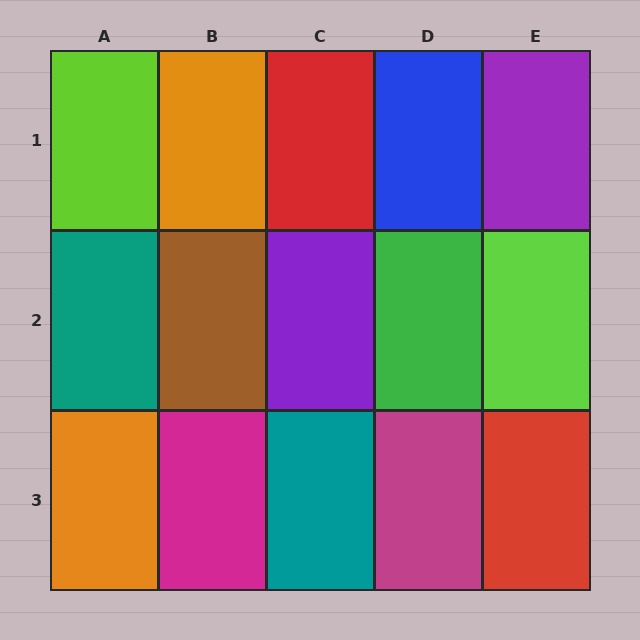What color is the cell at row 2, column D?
Green.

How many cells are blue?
1 cell is blue.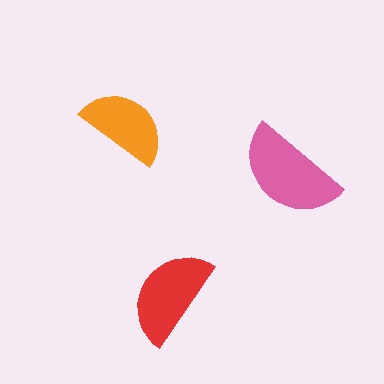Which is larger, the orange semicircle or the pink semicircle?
The pink one.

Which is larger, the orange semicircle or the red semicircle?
The red one.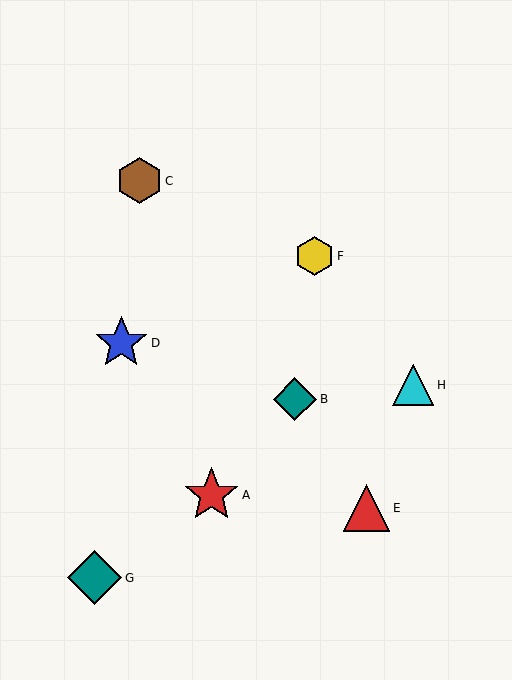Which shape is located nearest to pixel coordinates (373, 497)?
The red triangle (labeled E) at (366, 508) is nearest to that location.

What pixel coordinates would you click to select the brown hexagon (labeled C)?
Click at (140, 181) to select the brown hexagon C.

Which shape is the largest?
The red star (labeled A) is the largest.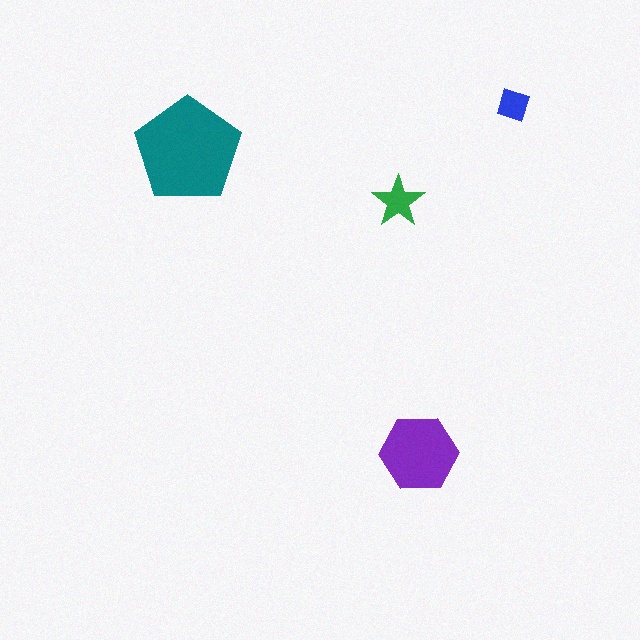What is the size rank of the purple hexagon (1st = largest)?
2nd.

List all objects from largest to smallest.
The teal pentagon, the purple hexagon, the green star, the blue diamond.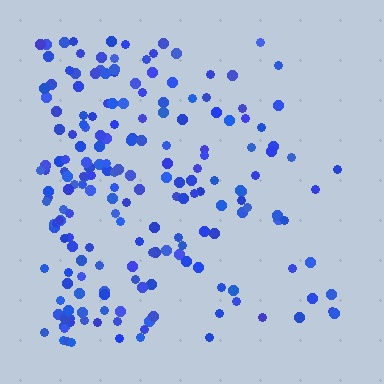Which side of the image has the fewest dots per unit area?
The right.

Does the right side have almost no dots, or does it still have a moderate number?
Still a moderate number, just noticeably fewer than the left.